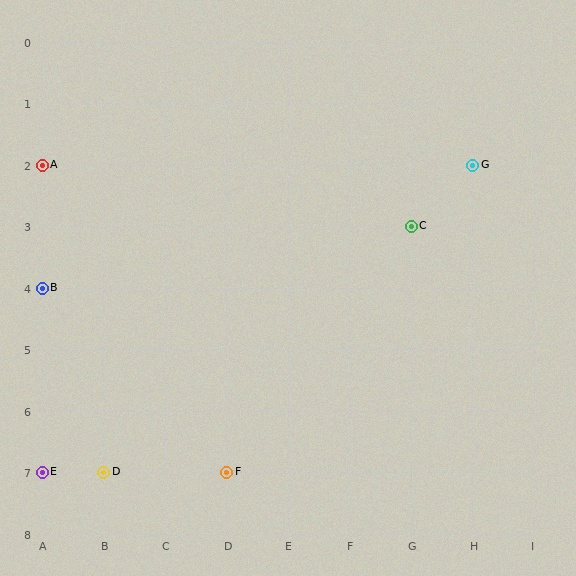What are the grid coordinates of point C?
Point C is at grid coordinates (G, 3).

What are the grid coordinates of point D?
Point D is at grid coordinates (B, 7).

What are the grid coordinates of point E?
Point E is at grid coordinates (A, 7).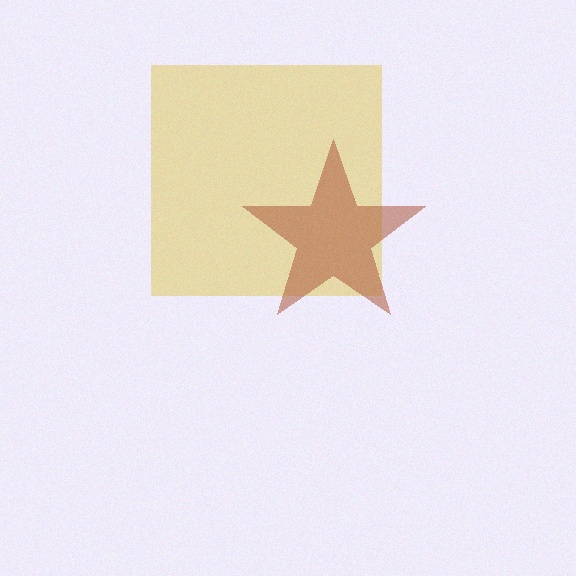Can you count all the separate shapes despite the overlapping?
Yes, there are 2 separate shapes.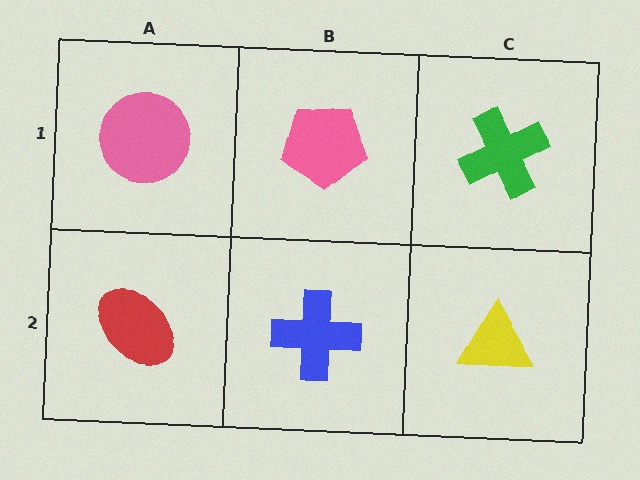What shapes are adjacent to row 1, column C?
A yellow triangle (row 2, column C), a pink pentagon (row 1, column B).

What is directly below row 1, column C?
A yellow triangle.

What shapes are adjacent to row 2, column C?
A green cross (row 1, column C), a blue cross (row 2, column B).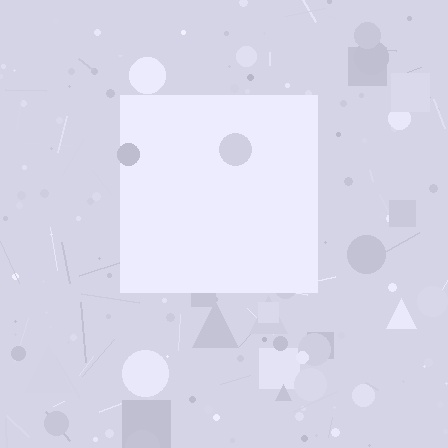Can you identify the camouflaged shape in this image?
The camouflaged shape is a square.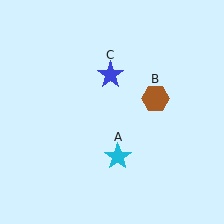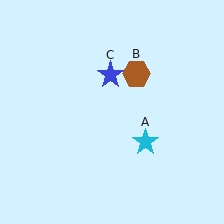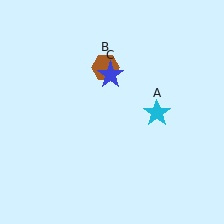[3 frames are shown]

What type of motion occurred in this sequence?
The cyan star (object A), brown hexagon (object B) rotated counterclockwise around the center of the scene.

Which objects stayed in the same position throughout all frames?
Blue star (object C) remained stationary.